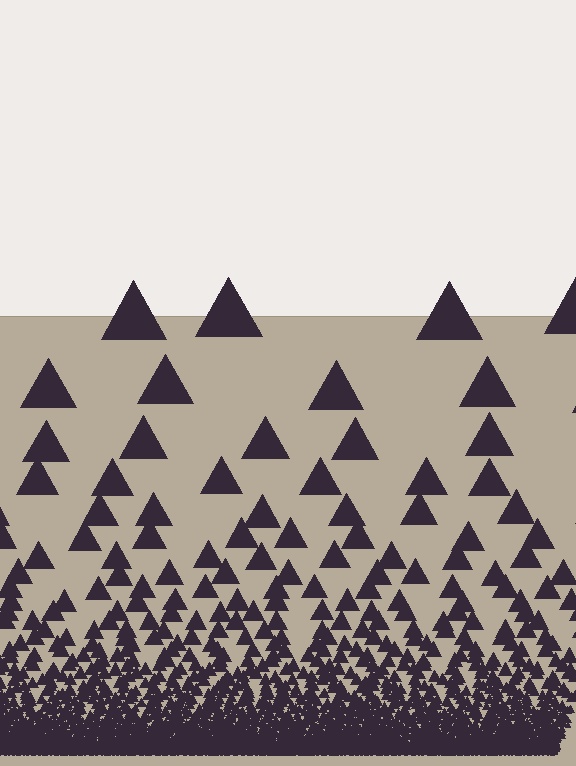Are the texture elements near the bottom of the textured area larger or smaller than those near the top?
Smaller. The gradient is inverted — elements near the bottom are smaller and denser.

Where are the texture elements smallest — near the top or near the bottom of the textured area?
Near the bottom.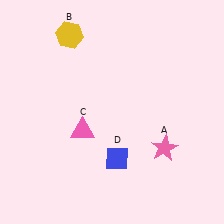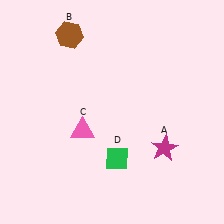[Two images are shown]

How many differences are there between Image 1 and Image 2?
There are 3 differences between the two images.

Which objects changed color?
A changed from pink to magenta. B changed from yellow to brown. D changed from blue to green.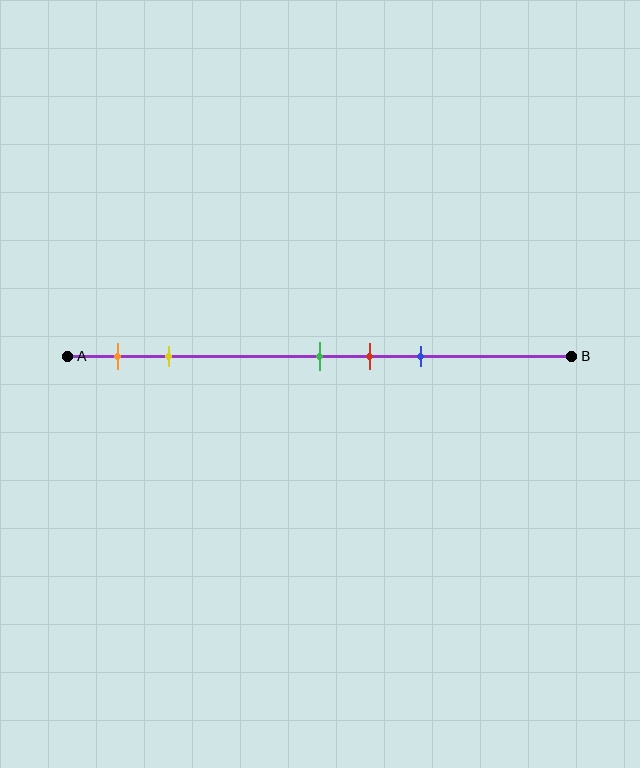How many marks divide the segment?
There are 5 marks dividing the segment.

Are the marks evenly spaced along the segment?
No, the marks are not evenly spaced.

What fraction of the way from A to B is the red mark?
The red mark is approximately 60% (0.6) of the way from A to B.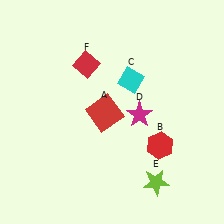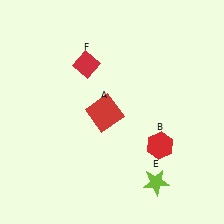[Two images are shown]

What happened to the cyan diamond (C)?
The cyan diamond (C) was removed in Image 2. It was in the top-right area of Image 1.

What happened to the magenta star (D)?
The magenta star (D) was removed in Image 2. It was in the bottom-right area of Image 1.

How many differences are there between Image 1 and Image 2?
There are 2 differences between the two images.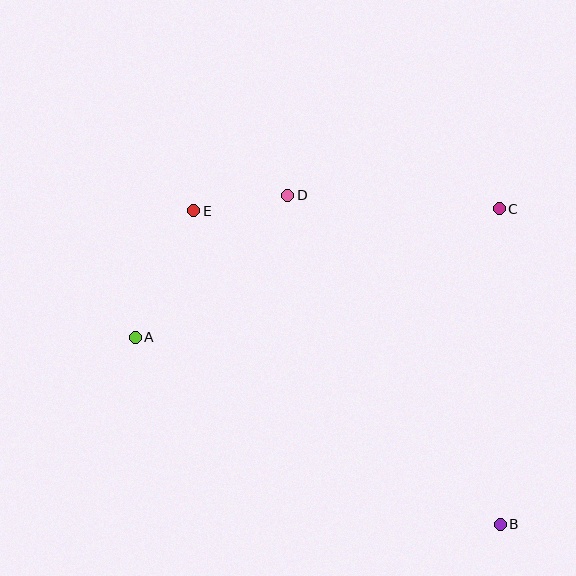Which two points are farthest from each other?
Points B and E are farthest from each other.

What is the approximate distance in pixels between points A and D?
The distance between A and D is approximately 208 pixels.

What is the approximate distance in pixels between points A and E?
The distance between A and E is approximately 140 pixels.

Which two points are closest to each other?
Points D and E are closest to each other.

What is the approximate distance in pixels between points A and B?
The distance between A and B is approximately 410 pixels.